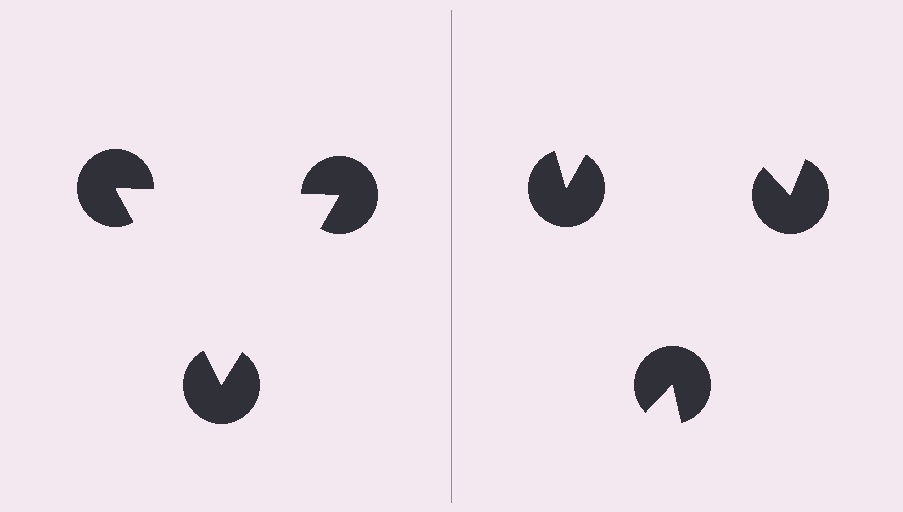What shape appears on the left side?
An illusory triangle.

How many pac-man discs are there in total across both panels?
6 — 3 on each side.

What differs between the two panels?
The pac-man discs are positioned identically on both sides; only the wedge orientations differ. On the left they align to a triangle; on the right they are misaligned.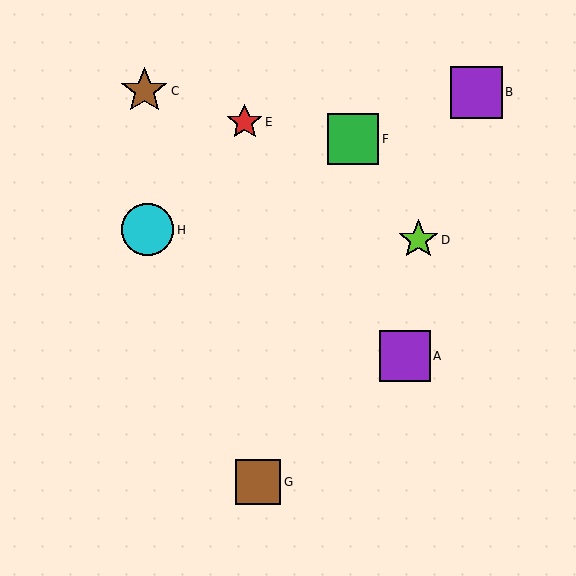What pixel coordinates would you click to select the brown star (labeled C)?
Click at (144, 91) to select the brown star C.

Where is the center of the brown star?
The center of the brown star is at (144, 91).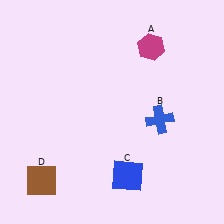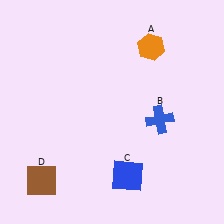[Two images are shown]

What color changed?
The hexagon (A) changed from magenta in Image 1 to orange in Image 2.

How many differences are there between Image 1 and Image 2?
There is 1 difference between the two images.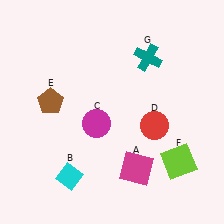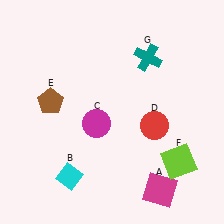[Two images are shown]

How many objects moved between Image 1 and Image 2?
1 object moved between the two images.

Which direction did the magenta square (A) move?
The magenta square (A) moved right.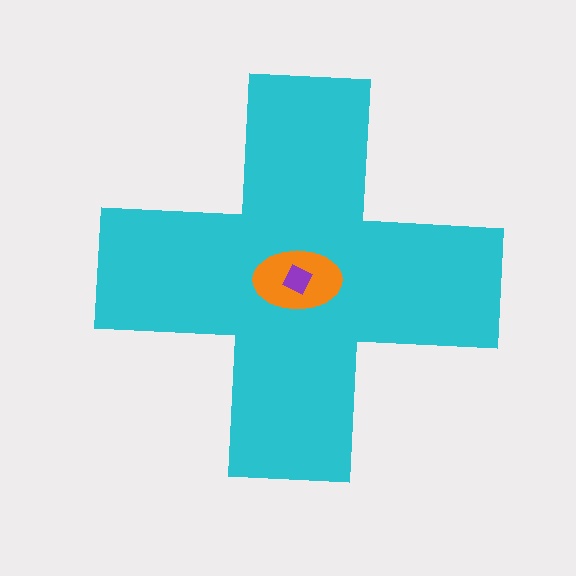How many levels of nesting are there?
3.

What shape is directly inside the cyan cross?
The orange ellipse.